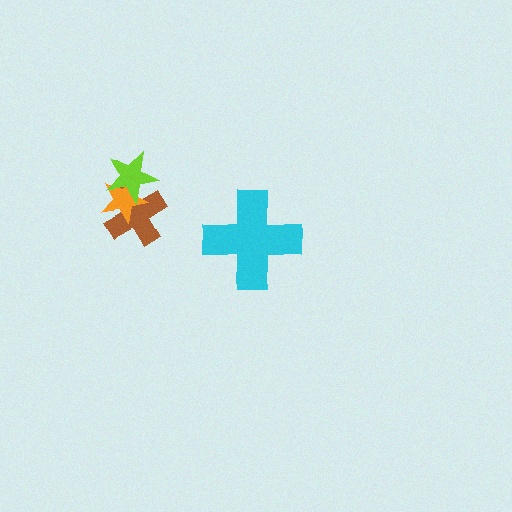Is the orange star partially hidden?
Yes, it is partially covered by another shape.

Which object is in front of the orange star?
The lime star is in front of the orange star.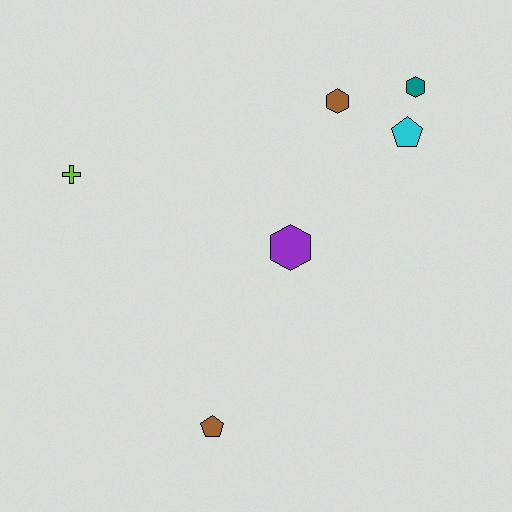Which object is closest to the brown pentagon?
The purple hexagon is closest to the brown pentagon.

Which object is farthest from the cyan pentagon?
The brown pentagon is farthest from the cyan pentagon.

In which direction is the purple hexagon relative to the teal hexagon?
The purple hexagon is below the teal hexagon.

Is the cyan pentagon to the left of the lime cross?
No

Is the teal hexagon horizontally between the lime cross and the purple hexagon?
No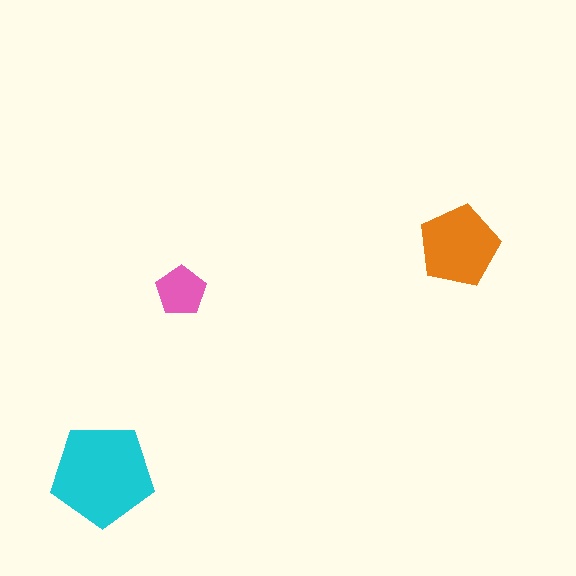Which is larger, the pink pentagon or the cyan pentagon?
The cyan one.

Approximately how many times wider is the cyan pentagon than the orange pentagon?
About 1.5 times wider.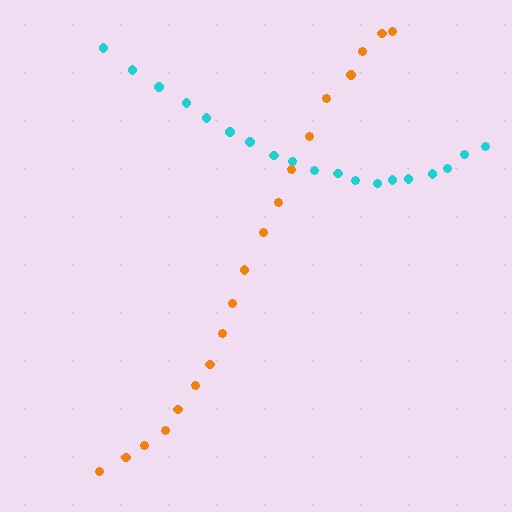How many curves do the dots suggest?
There are 2 distinct paths.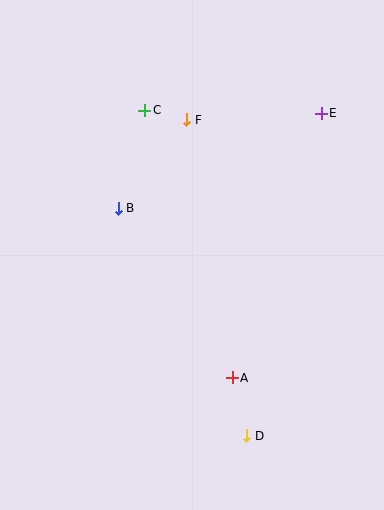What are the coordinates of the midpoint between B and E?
The midpoint between B and E is at (220, 161).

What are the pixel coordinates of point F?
Point F is at (187, 120).